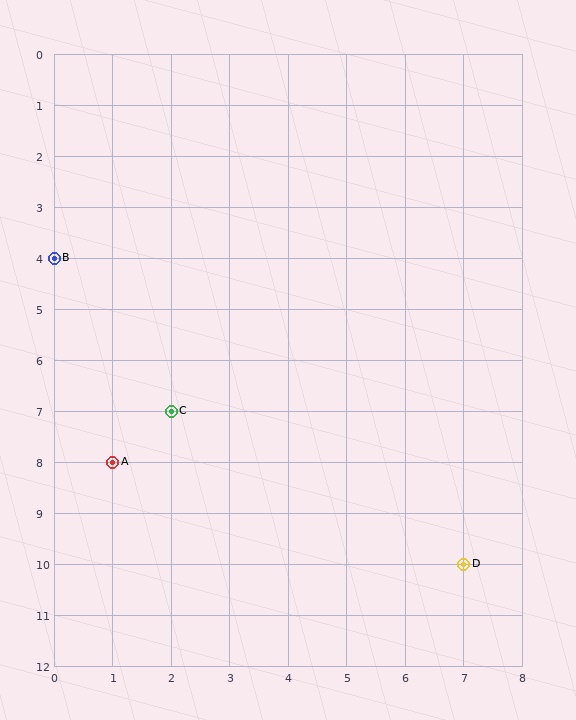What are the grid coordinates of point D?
Point D is at grid coordinates (7, 10).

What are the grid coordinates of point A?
Point A is at grid coordinates (1, 8).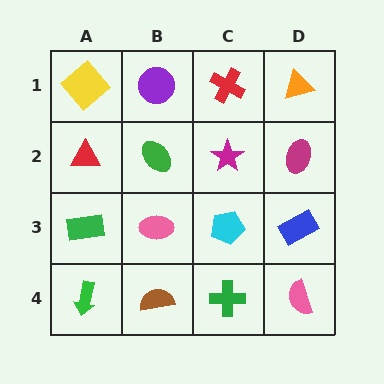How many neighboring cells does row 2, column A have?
3.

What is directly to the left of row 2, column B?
A red triangle.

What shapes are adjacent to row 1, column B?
A green ellipse (row 2, column B), a yellow diamond (row 1, column A), a red cross (row 1, column C).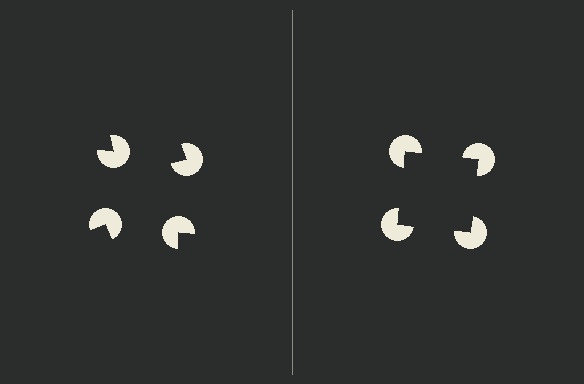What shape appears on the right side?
An illusory square.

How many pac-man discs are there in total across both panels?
8 — 4 on each side.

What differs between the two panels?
The pac-man discs are positioned identically on both sides; only the wedge orientations differ. On the right they align to a square; on the left they are misaligned.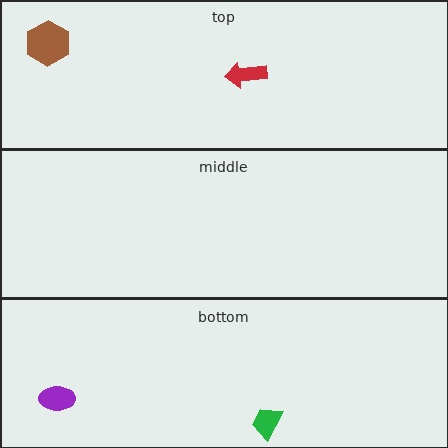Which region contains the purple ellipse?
The bottom region.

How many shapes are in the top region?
2.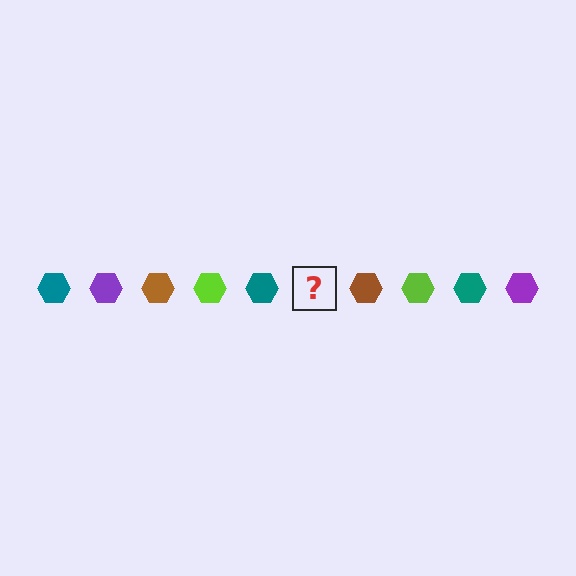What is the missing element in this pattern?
The missing element is a purple hexagon.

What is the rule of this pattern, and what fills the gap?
The rule is that the pattern cycles through teal, purple, brown, lime hexagons. The gap should be filled with a purple hexagon.